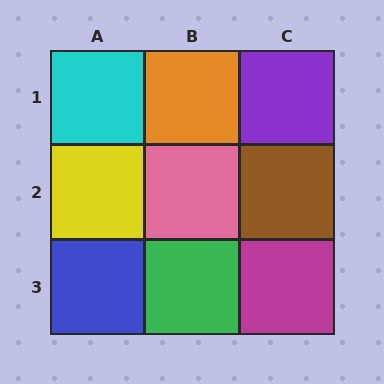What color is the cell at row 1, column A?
Cyan.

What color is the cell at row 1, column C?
Purple.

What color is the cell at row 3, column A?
Blue.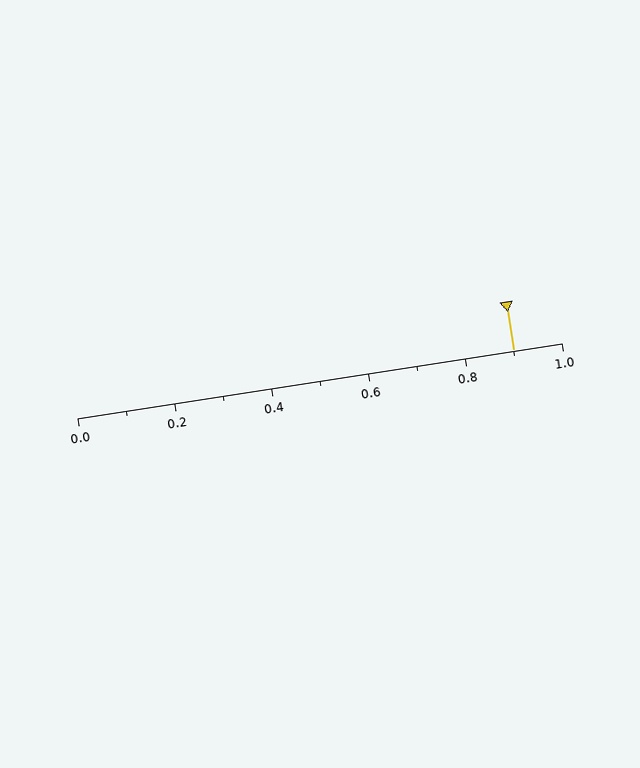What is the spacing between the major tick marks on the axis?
The major ticks are spaced 0.2 apart.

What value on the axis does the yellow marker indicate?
The marker indicates approximately 0.9.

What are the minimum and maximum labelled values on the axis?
The axis runs from 0.0 to 1.0.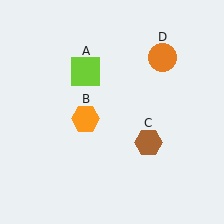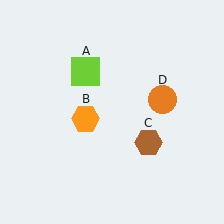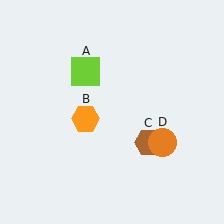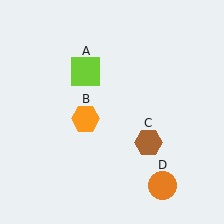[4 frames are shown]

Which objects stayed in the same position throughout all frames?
Lime square (object A) and orange hexagon (object B) and brown hexagon (object C) remained stationary.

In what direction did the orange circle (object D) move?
The orange circle (object D) moved down.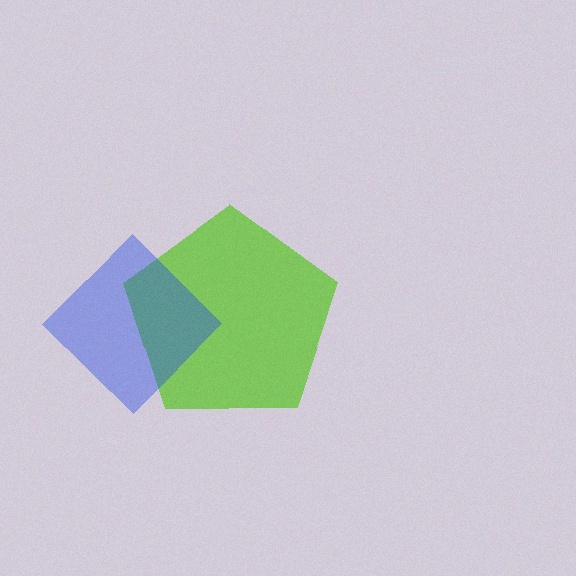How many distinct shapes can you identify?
There are 2 distinct shapes: a lime pentagon, a blue diamond.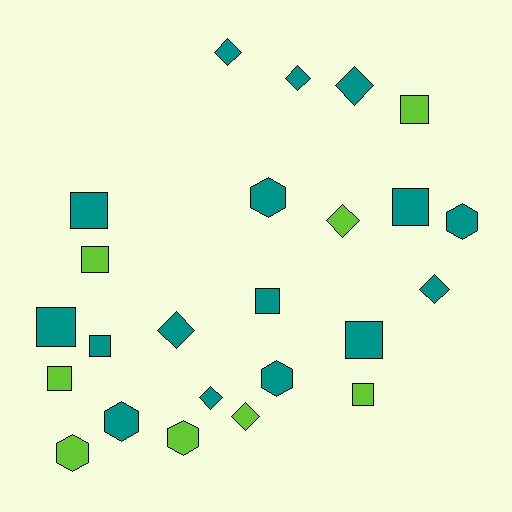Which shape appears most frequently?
Square, with 10 objects.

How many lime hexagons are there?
There are 2 lime hexagons.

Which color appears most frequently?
Teal, with 16 objects.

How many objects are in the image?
There are 24 objects.